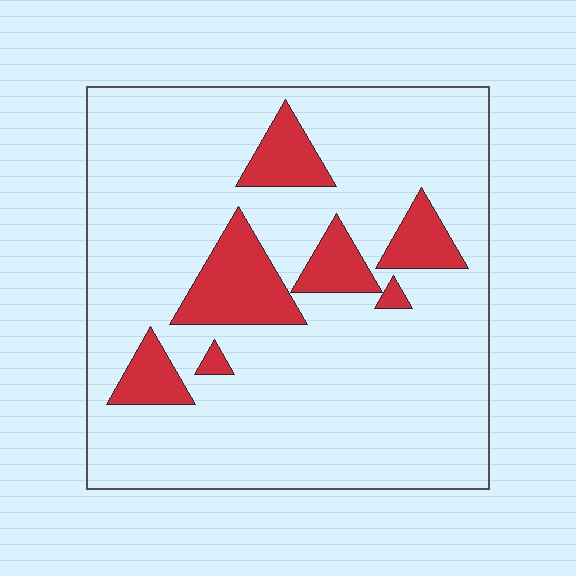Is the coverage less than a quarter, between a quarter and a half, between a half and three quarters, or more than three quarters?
Less than a quarter.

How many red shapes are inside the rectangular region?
7.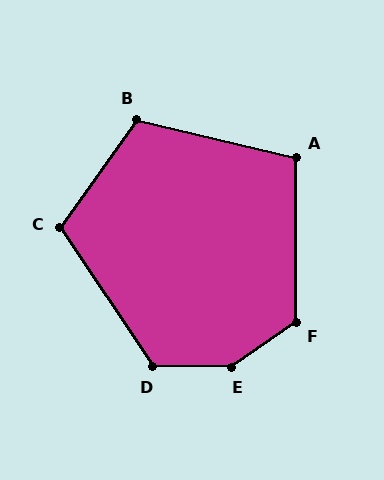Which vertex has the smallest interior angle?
A, at approximately 103 degrees.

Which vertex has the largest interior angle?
E, at approximately 146 degrees.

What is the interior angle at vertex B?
Approximately 112 degrees (obtuse).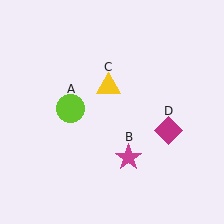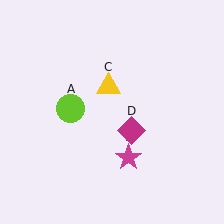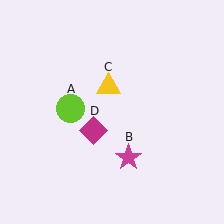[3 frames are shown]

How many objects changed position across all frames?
1 object changed position: magenta diamond (object D).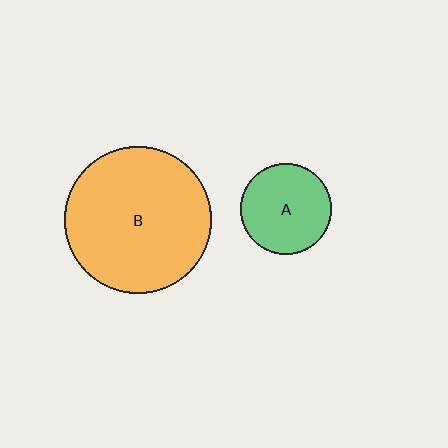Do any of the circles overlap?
No, none of the circles overlap.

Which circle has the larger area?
Circle B (orange).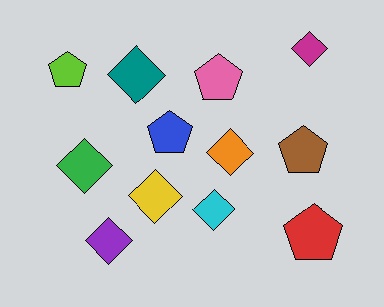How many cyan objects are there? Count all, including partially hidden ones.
There is 1 cyan object.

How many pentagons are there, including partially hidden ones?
There are 5 pentagons.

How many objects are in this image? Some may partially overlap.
There are 12 objects.